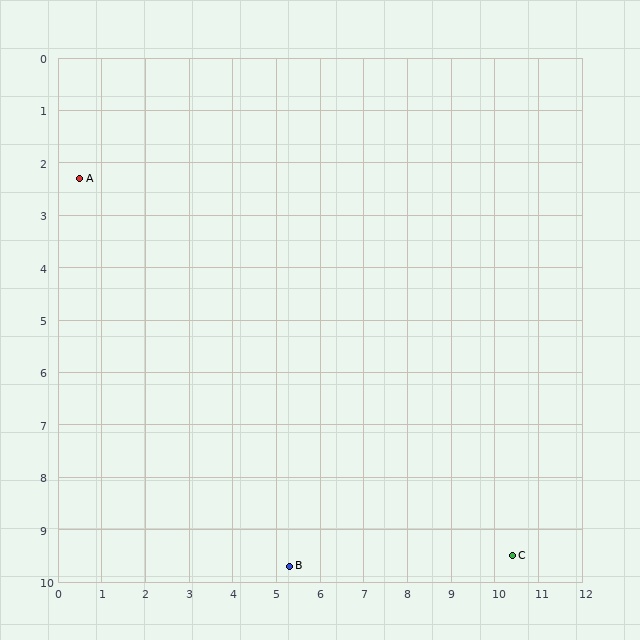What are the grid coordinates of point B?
Point B is at approximately (5.3, 9.7).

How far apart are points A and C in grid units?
Points A and C are about 12.2 grid units apart.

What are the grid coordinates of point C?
Point C is at approximately (10.4, 9.5).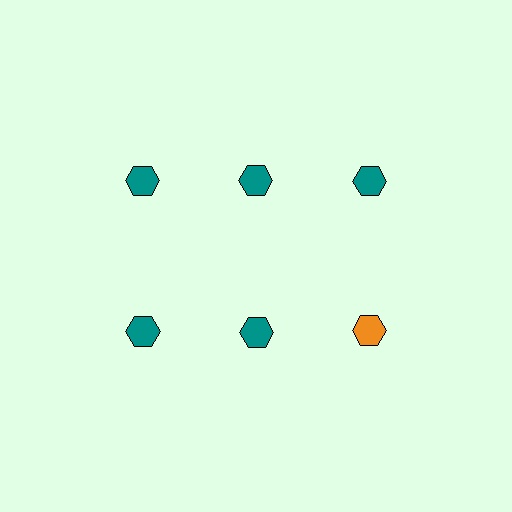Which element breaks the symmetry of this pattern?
The orange hexagon in the second row, center column breaks the symmetry. All other shapes are teal hexagons.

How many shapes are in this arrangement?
There are 6 shapes arranged in a grid pattern.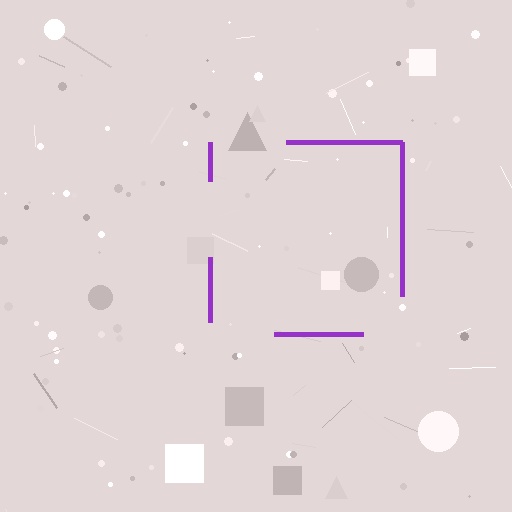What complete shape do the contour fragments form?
The contour fragments form a square.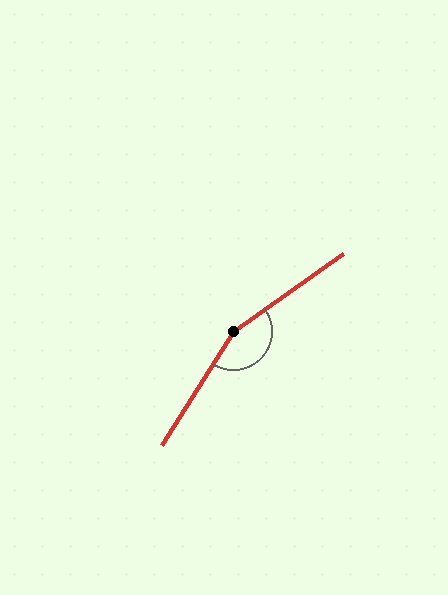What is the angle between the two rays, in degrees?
Approximately 157 degrees.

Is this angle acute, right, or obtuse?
It is obtuse.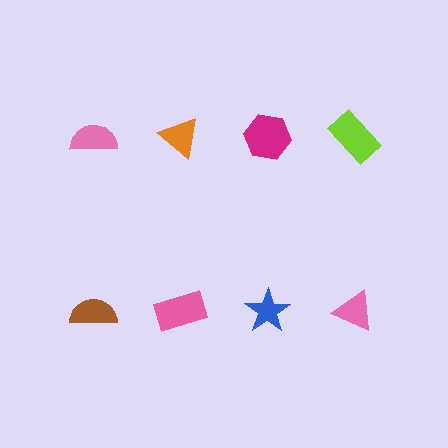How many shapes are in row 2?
4 shapes.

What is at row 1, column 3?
A magenta hexagon.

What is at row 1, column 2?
An orange triangle.